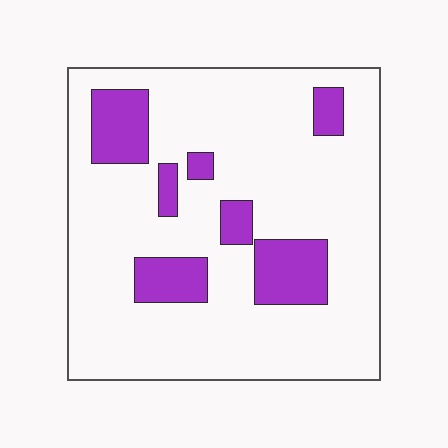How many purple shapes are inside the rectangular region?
7.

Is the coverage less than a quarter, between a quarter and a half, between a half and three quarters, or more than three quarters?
Less than a quarter.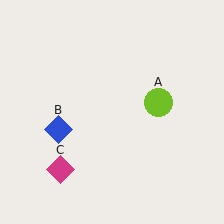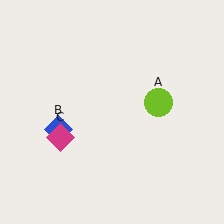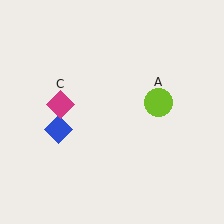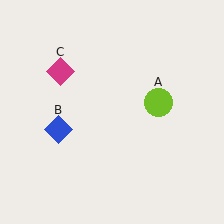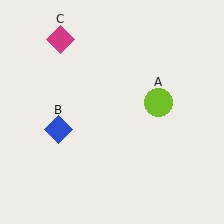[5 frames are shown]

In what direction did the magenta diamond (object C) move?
The magenta diamond (object C) moved up.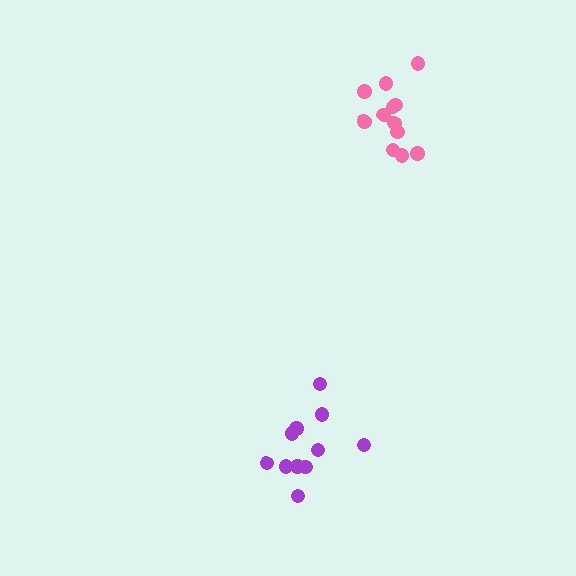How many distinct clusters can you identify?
There are 2 distinct clusters.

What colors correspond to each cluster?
The clusters are colored: purple, pink.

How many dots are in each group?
Group 1: 11 dots, Group 2: 12 dots (23 total).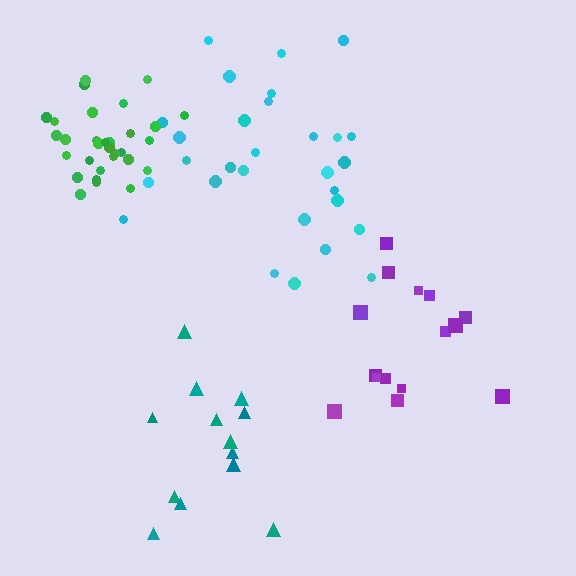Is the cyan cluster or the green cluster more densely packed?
Green.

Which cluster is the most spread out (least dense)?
Purple.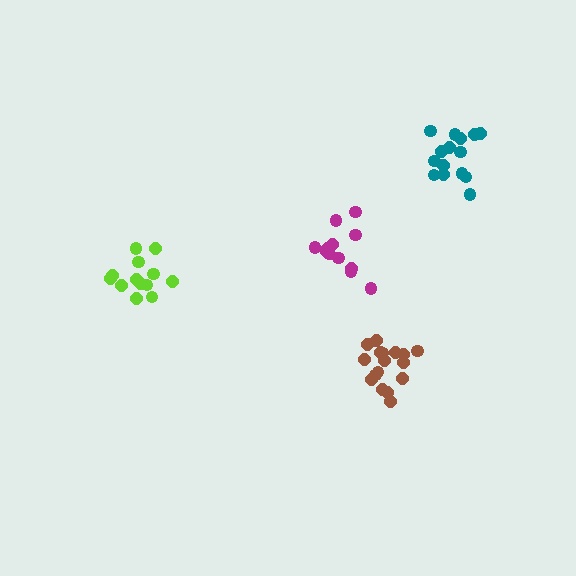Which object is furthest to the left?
The lime cluster is leftmost.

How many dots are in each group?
Group 1: 13 dots, Group 2: 13 dots, Group 3: 15 dots, Group 4: 17 dots (58 total).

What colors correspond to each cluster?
The clusters are colored: lime, magenta, teal, brown.